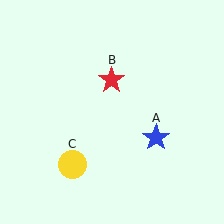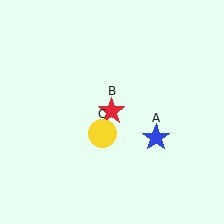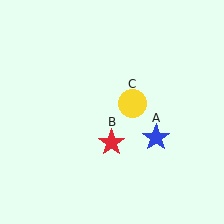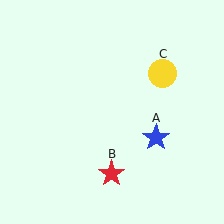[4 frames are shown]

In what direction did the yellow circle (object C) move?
The yellow circle (object C) moved up and to the right.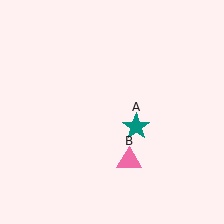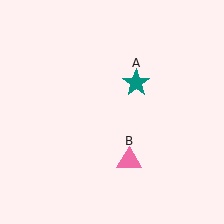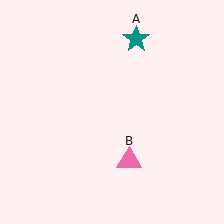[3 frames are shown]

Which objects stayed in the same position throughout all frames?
Pink triangle (object B) remained stationary.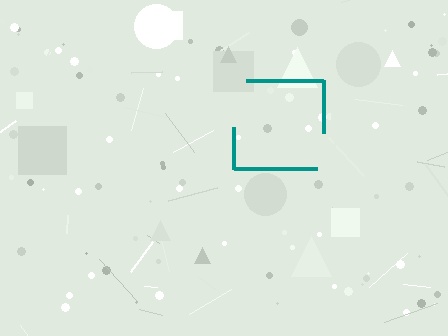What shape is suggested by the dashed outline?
The dashed outline suggests a square.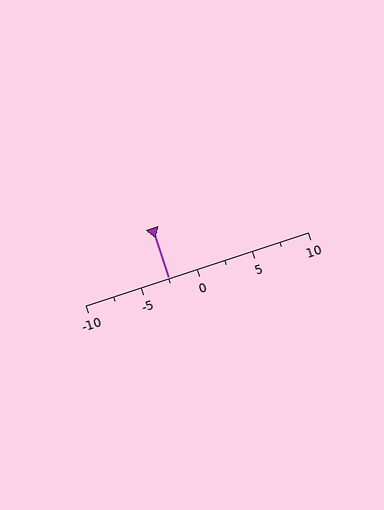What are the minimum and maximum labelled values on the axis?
The axis runs from -10 to 10.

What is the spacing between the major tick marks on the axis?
The major ticks are spaced 5 apart.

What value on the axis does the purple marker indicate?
The marker indicates approximately -2.5.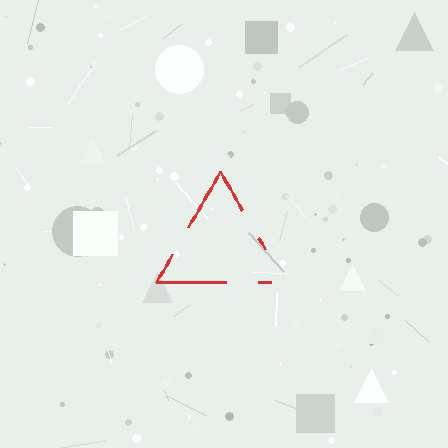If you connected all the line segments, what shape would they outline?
They would outline a triangle.